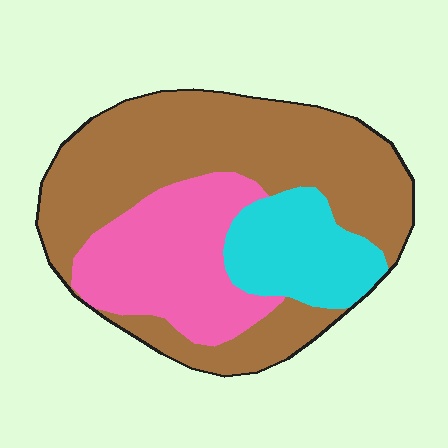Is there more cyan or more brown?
Brown.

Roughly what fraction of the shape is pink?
Pink takes up between a quarter and a half of the shape.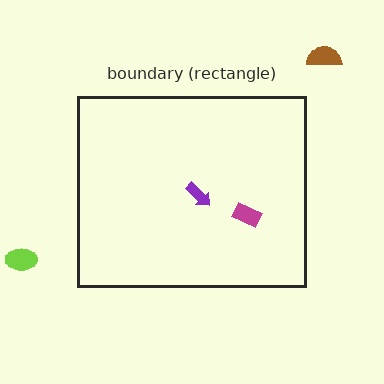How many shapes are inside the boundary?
2 inside, 2 outside.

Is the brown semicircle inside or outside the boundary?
Outside.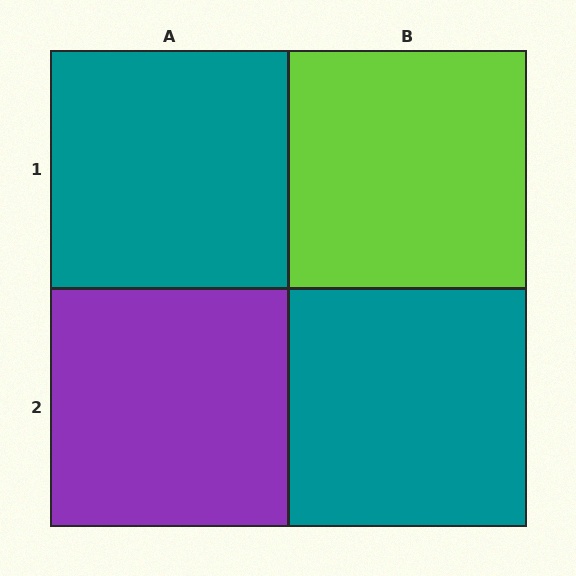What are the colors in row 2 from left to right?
Purple, teal.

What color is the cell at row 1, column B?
Lime.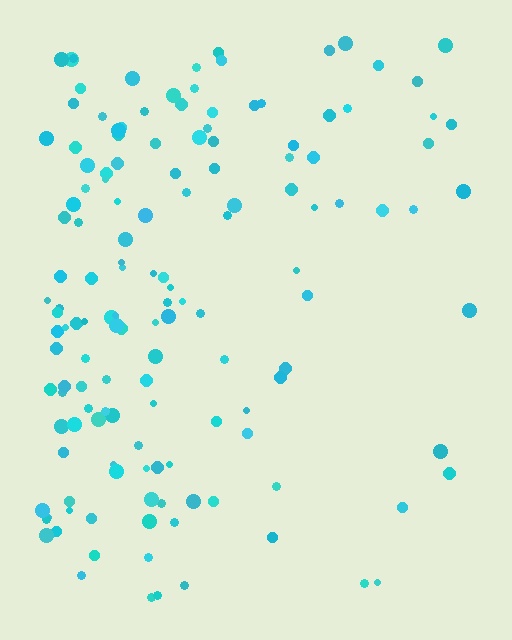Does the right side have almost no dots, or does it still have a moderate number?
Still a moderate number, just noticeably fewer than the left.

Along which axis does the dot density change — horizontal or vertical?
Horizontal.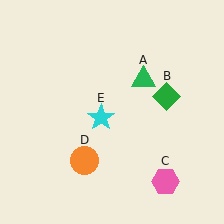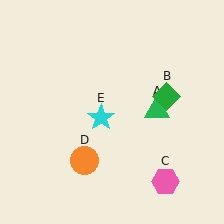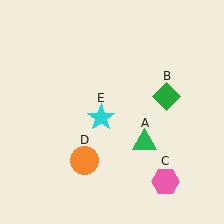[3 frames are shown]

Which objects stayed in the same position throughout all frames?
Green diamond (object B) and pink hexagon (object C) and orange circle (object D) and cyan star (object E) remained stationary.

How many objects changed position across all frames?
1 object changed position: green triangle (object A).